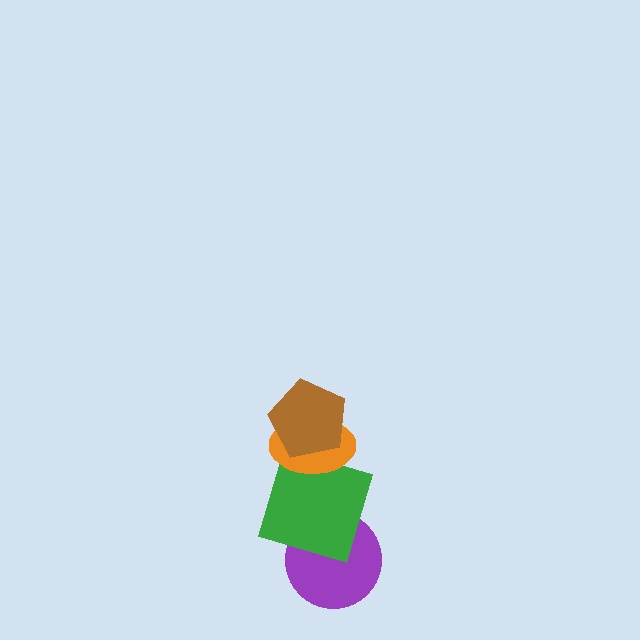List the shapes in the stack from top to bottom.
From top to bottom: the brown pentagon, the orange ellipse, the green square, the purple circle.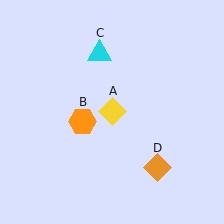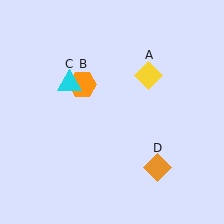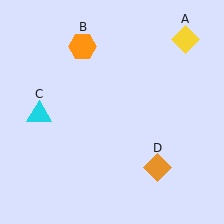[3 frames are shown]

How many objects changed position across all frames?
3 objects changed position: yellow diamond (object A), orange hexagon (object B), cyan triangle (object C).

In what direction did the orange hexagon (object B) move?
The orange hexagon (object B) moved up.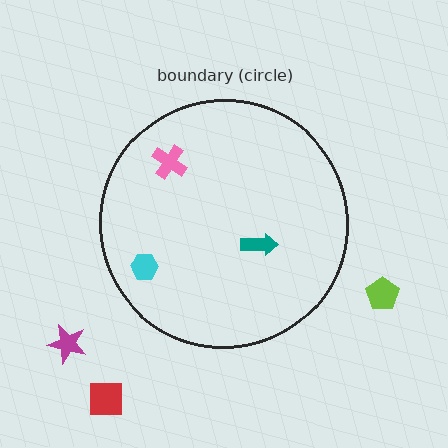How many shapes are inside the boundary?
3 inside, 3 outside.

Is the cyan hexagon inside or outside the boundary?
Inside.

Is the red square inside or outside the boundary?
Outside.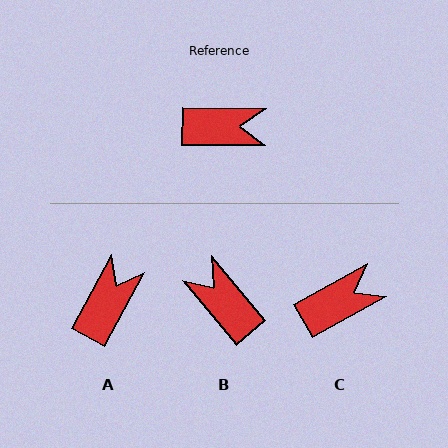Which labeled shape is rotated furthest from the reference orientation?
B, about 130 degrees away.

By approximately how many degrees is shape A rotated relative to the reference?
Approximately 62 degrees counter-clockwise.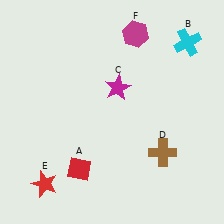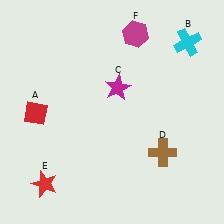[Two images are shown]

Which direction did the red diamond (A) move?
The red diamond (A) moved up.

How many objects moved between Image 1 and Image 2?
1 object moved between the two images.